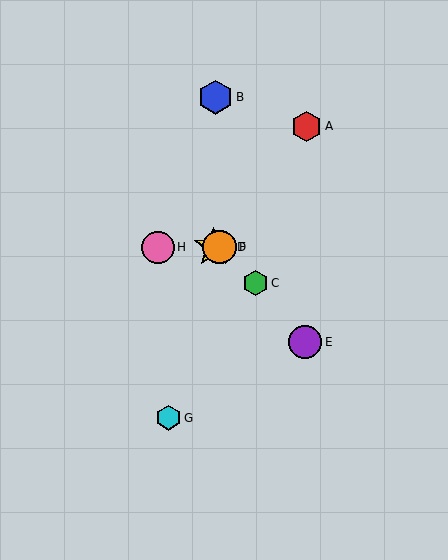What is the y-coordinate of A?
Object A is at y≈126.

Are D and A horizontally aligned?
No, D is at y≈247 and A is at y≈126.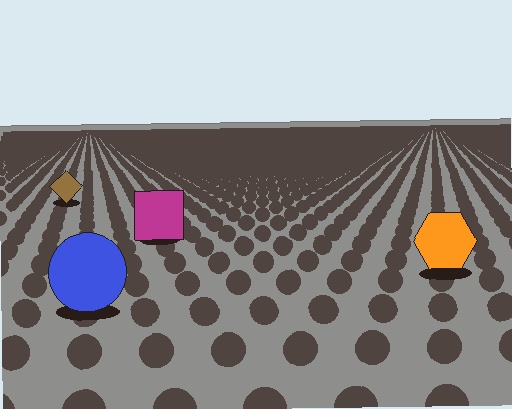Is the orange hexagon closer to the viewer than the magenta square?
Yes. The orange hexagon is closer — you can tell from the texture gradient: the ground texture is coarser near it.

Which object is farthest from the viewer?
The brown diamond is farthest from the viewer. It appears smaller and the ground texture around it is denser.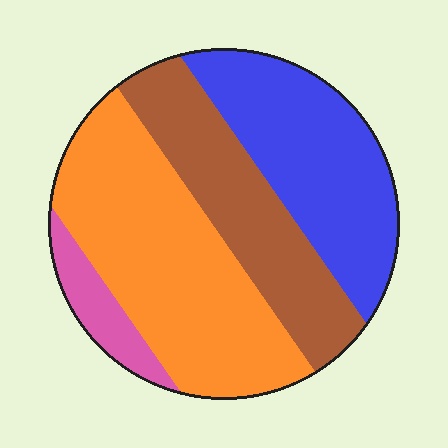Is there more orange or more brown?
Orange.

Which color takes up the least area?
Pink, at roughly 5%.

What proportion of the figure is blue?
Blue takes up about one quarter (1/4) of the figure.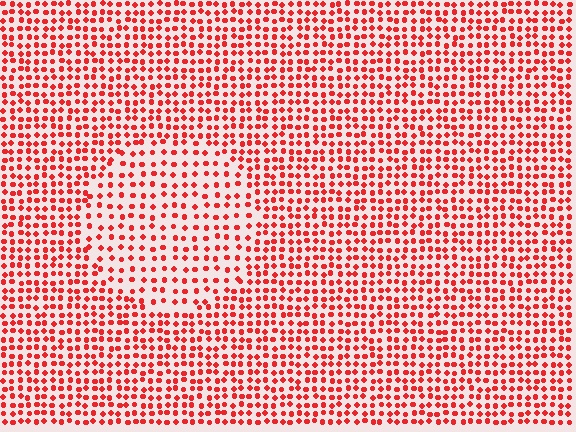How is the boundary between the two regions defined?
The boundary is defined by a change in element density (approximately 1.7x ratio). All elements are the same color, size, and shape.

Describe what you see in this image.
The image contains small red elements arranged at two different densities. A circle-shaped region is visible where the elements are less densely packed than the surrounding area.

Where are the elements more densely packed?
The elements are more densely packed outside the circle boundary.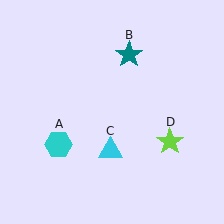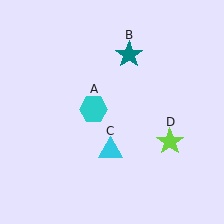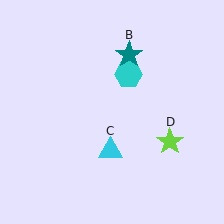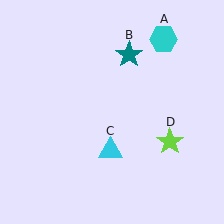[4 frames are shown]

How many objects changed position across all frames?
1 object changed position: cyan hexagon (object A).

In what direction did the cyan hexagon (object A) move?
The cyan hexagon (object A) moved up and to the right.